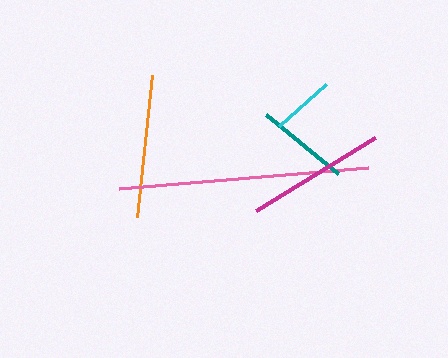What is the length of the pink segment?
The pink segment is approximately 250 pixels long.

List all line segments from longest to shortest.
From longest to shortest: pink, orange, magenta, teal, cyan.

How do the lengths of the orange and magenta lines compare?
The orange and magenta lines are approximately the same length.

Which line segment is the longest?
The pink line is the longest at approximately 250 pixels.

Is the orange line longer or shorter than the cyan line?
The orange line is longer than the cyan line.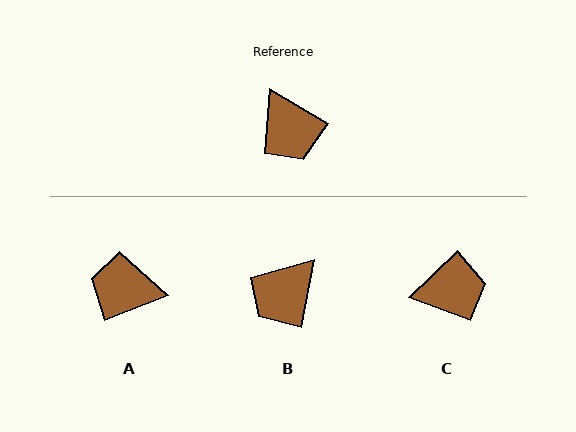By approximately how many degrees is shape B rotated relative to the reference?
Approximately 70 degrees clockwise.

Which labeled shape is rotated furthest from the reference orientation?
A, about 127 degrees away.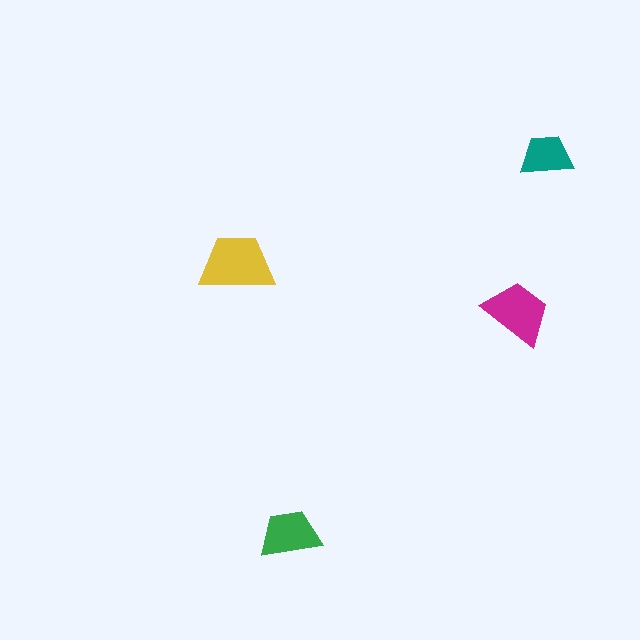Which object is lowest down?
The green trapezoid is bottommost.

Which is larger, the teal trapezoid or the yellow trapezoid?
The yellow one.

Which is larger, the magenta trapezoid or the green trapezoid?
The magenta one.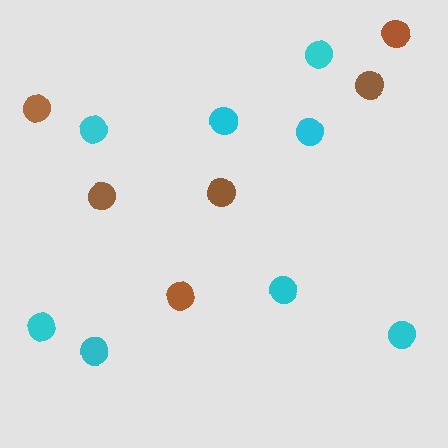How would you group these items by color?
There are 2 groups: one group of brown circles (6) and one group of cyan circles (8).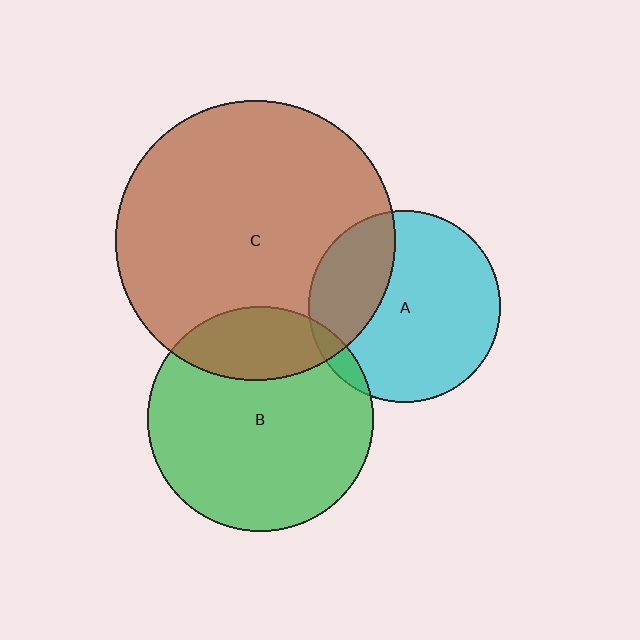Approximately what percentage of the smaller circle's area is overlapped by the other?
Approximately 30%.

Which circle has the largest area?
Circle C (brown).